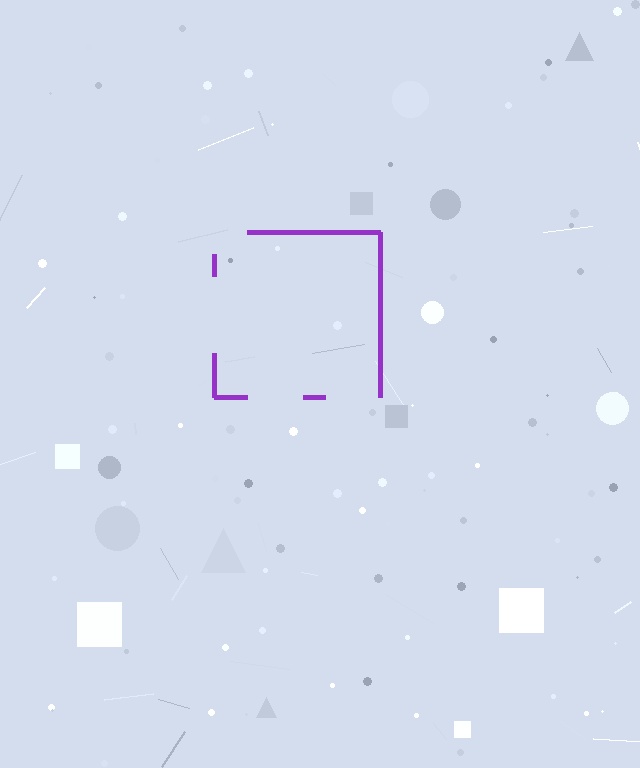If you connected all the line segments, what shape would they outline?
They would outline a square.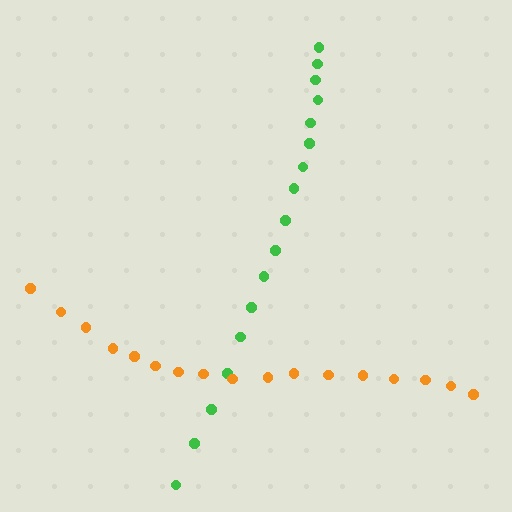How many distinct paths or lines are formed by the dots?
There are 2 distinct paths.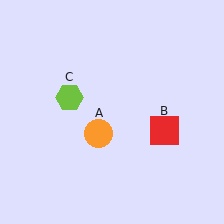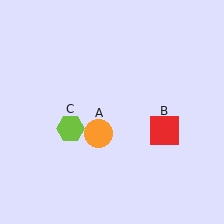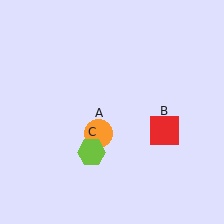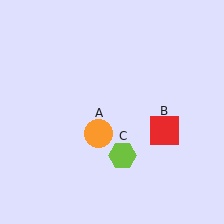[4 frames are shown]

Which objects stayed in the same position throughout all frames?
Orange circle (object A) and red square (object B) remained stationary.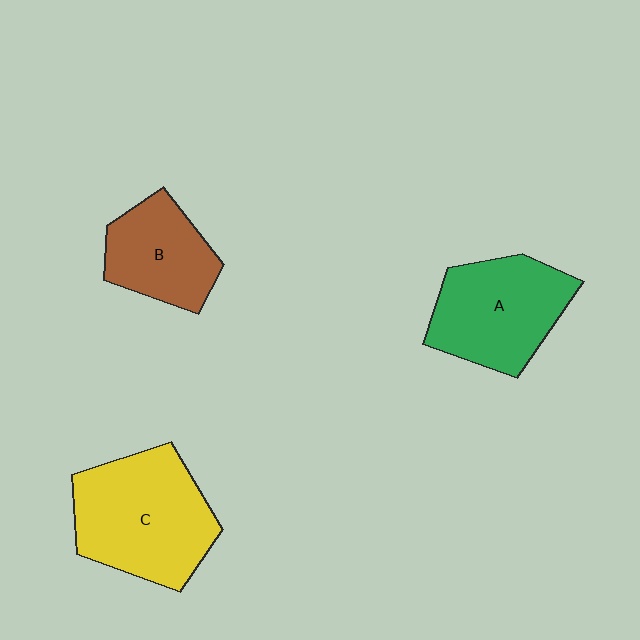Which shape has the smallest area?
Shape B (brown).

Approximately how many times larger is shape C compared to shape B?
Approximately 1.6 times.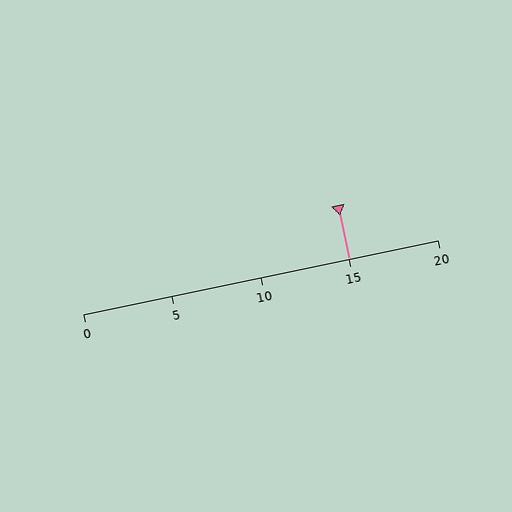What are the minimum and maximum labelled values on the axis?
The axis runs from 0 to 20.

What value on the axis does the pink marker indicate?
The marker indicates approximately 15.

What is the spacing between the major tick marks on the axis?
The major ticks are spaced 5 apart.